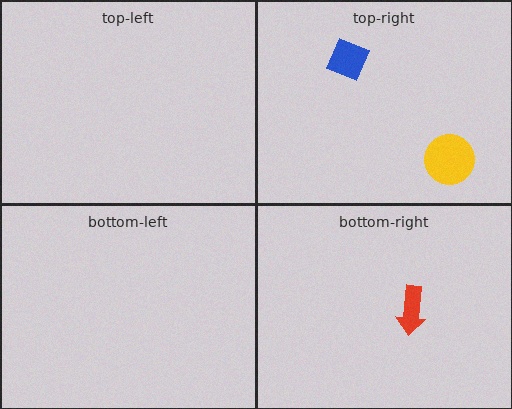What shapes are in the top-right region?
The yellow circle, the blue diamond.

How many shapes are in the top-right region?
2.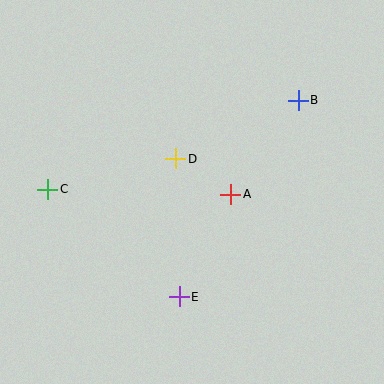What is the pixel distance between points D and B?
The distance between D and B is 136 pixels.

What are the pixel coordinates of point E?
Point E is at (179, 297).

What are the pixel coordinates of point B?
Point B is at (298, 100).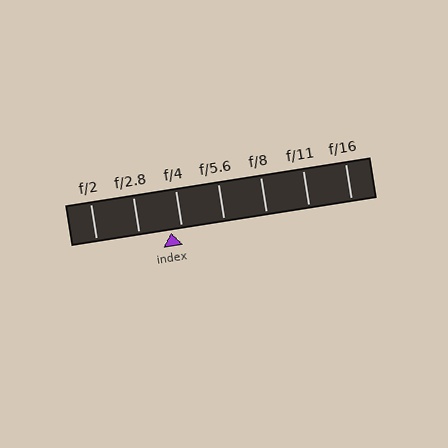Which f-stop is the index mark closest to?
The index mark is closest to f/4.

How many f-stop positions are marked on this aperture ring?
There are 7 f-stop positions marked.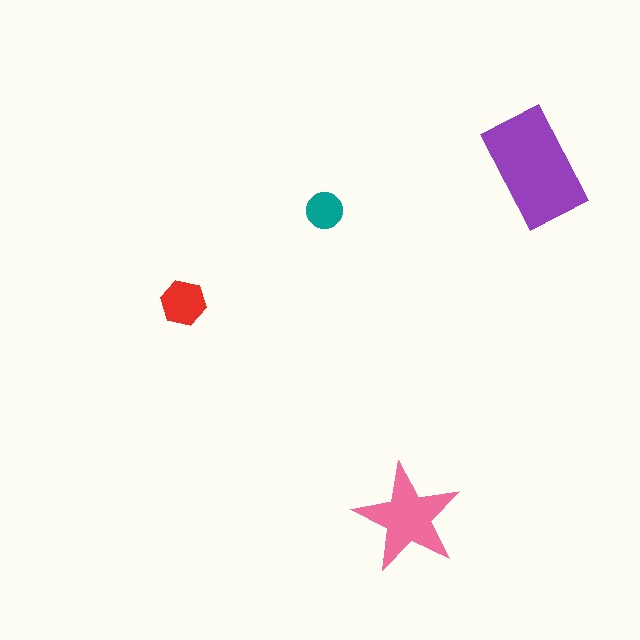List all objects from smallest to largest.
The teal circle, the red hexagon, the pink star, the purple rectangle.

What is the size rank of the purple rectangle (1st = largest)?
1st.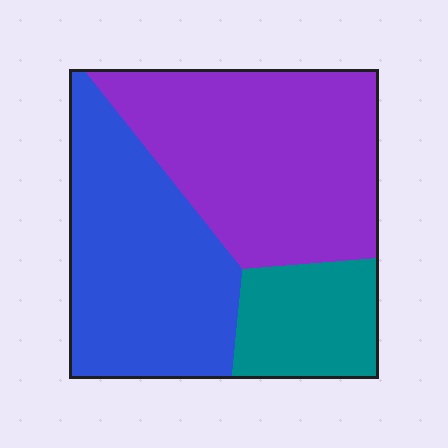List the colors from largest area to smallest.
From largest to smallest: purple, blue, teal.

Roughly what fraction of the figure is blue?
Blue takes up about three eighths (3/8) of the figure.